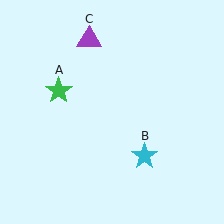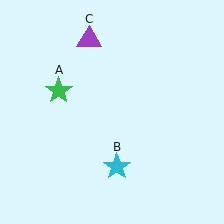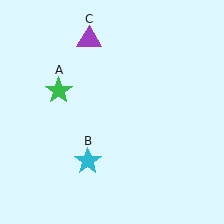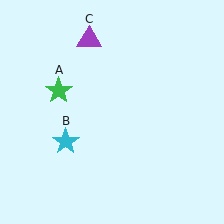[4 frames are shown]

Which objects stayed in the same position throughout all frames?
Green star (object A) and purple triangle (object C) remained stationary.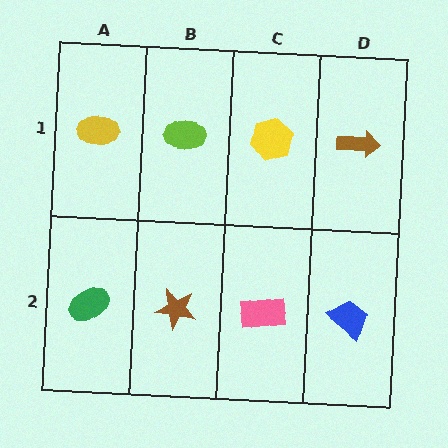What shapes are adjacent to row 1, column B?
A brown star (row 2, column B), a yellow ellipse (row 1, column A), a yellow hexagon (row 1, column C).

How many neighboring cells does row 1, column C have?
3.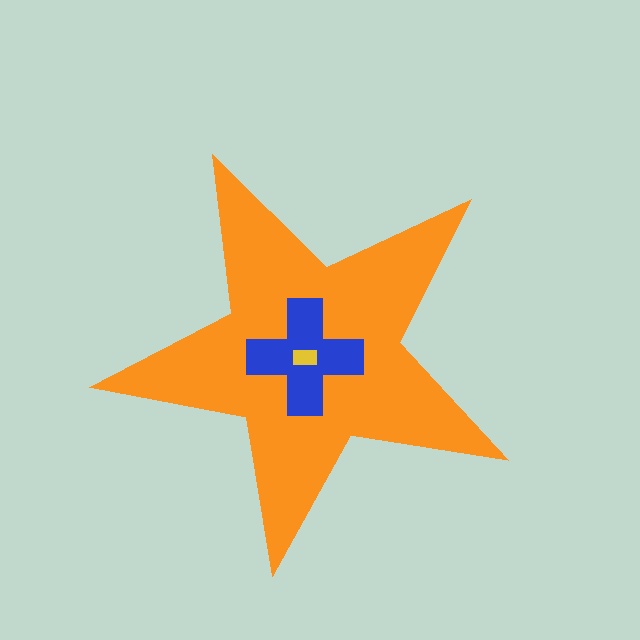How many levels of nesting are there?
3.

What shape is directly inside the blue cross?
The yellow rectangle.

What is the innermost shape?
The yellow rectangle.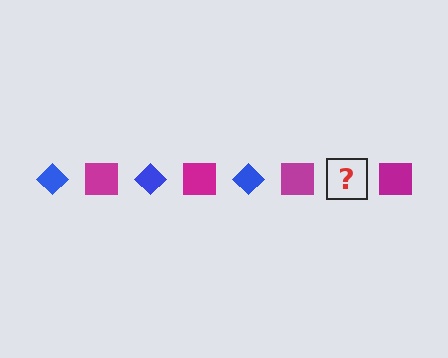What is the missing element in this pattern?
The missing element is a blue diamond.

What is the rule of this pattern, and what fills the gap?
The rule is that the pattern alternates between blue diamond and magenta square. The gap should be filled with a blue diamond.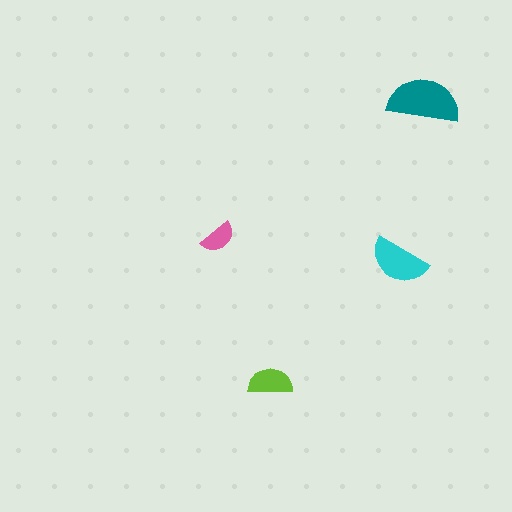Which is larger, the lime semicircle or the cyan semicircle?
The cyan one.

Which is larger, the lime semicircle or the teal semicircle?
The teal one.